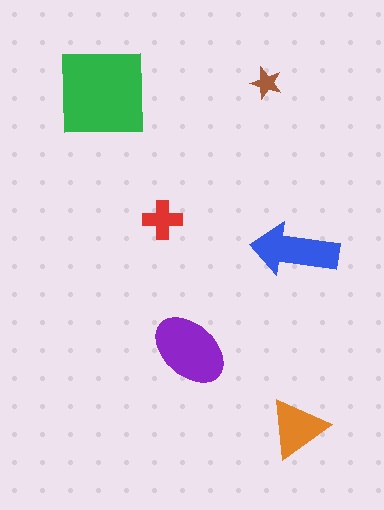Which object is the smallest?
The brown star.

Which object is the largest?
The green square.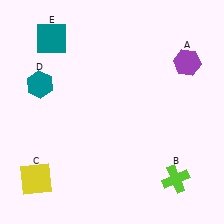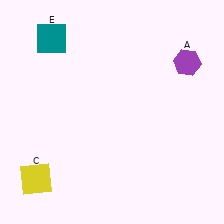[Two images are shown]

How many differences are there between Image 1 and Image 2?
There are 2 differences between the two images.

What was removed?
The lime cross (B), the teal hexagon (D) were removed in Image 2.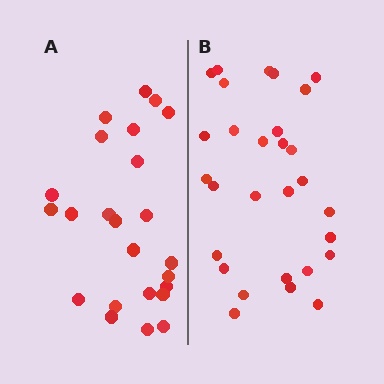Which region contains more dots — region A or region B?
Region B (the right region) has more dots.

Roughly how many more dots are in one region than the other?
Region B has about 5 more dots than region A.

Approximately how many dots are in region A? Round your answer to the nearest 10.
About 20 dots. (The exact count is 24, which rounds to 20.)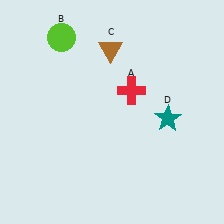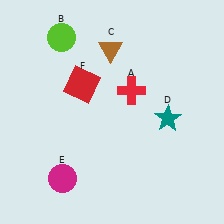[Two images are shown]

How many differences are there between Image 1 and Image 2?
There are 2 differences between the two images.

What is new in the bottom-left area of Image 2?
A magenta circle (E) was added in the bottom-left area of Image 2.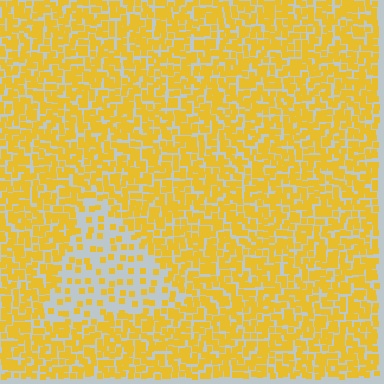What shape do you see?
I see a triangle.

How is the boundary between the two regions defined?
The boundary is defined by a change in element density (approximately 2.7x ratio). All elements are the same color, size, and shape.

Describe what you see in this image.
The image contains small yellow elements arranged at two different densities. A triangle-shaped region is visible where the elements are less densely packed than the surrounding area.